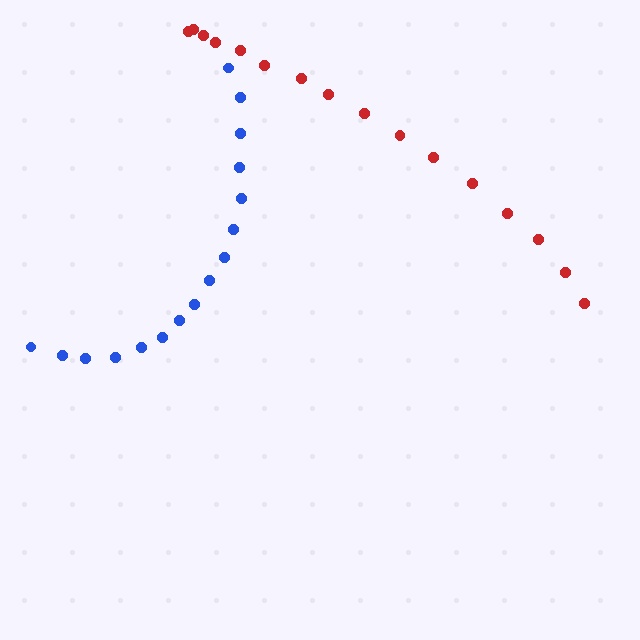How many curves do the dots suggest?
There are 2 distinct paths.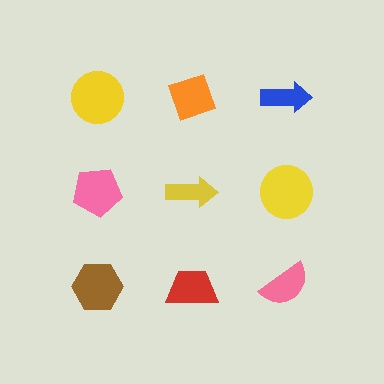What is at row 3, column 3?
A pink semicircle.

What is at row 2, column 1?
A pink pentagon.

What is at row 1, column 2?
An orange diamond.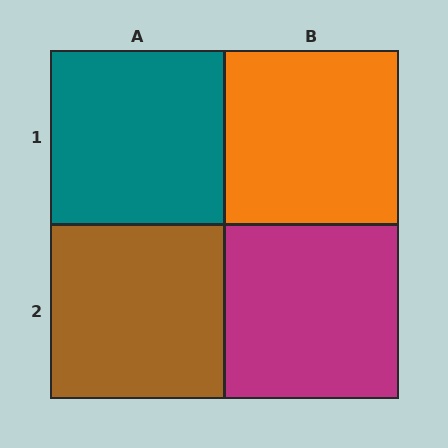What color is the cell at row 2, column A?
Brown.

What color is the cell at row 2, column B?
Magenta.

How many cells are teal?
1 cell is teal.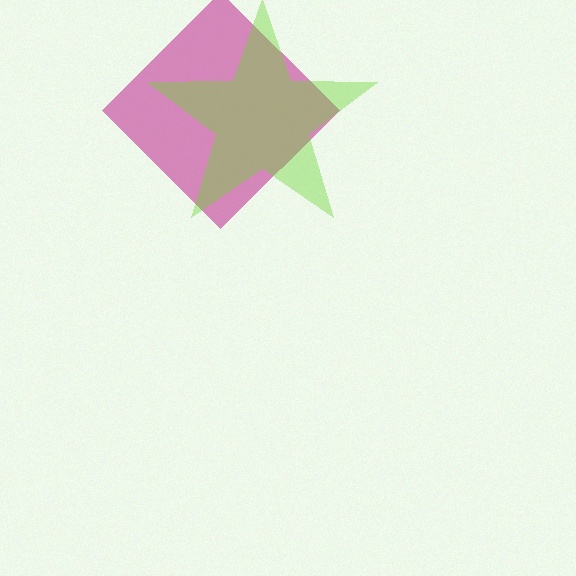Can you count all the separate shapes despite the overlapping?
Yes, there are 2 separate shapes.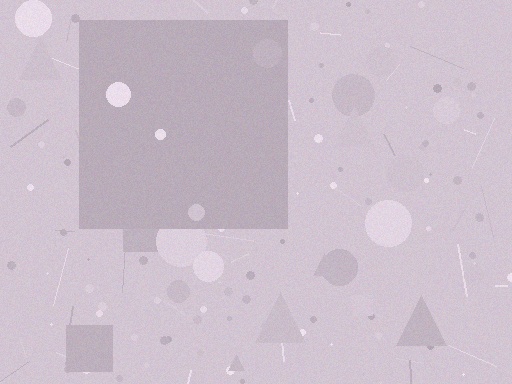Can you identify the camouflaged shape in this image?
The camouflaged shape is a square.